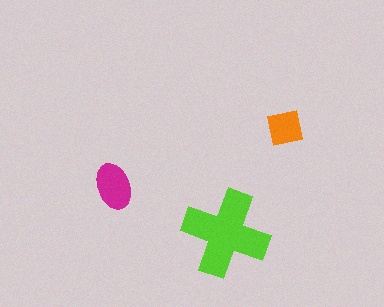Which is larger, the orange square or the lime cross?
The lime cross.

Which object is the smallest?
The orange square.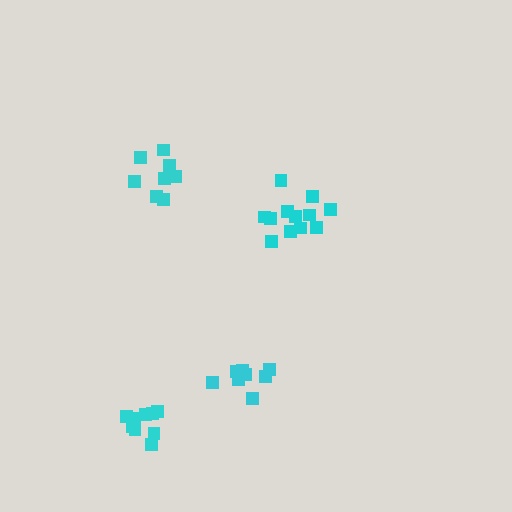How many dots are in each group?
Group 1: 9 dots, Group 2: 12 dots, Group 3: 8 dots, Group 4: 8 dots (37 total).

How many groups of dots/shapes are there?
There are 4 groups.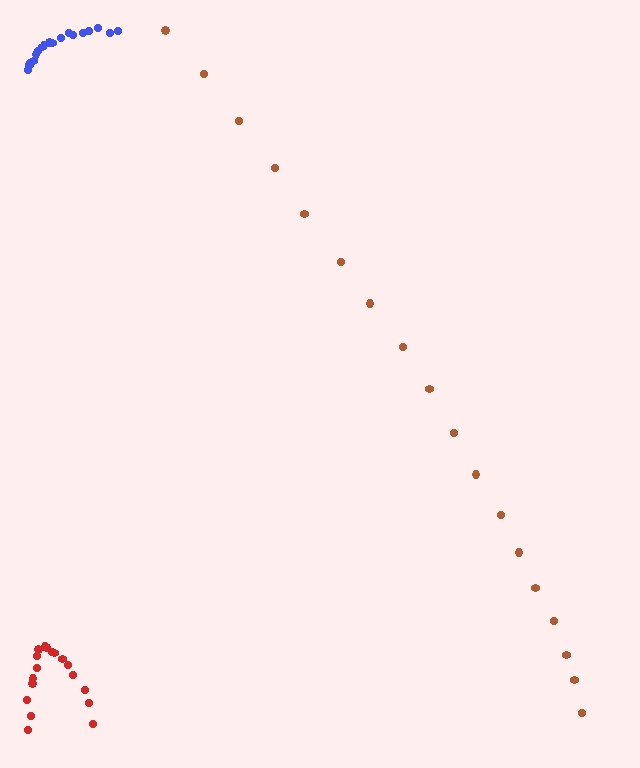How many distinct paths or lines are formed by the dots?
There are 3 distinct paths.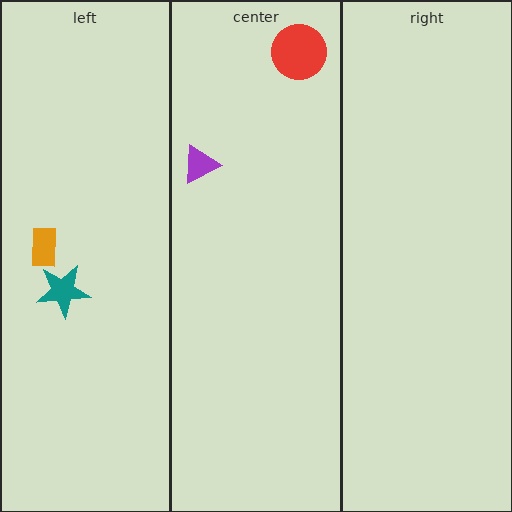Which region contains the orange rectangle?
The left region.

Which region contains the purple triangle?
The center region.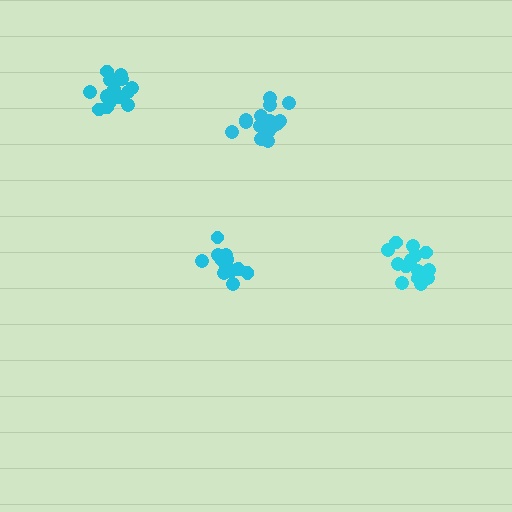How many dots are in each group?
Group 1: 15 dots, Group 2: 15 dots, Group 3: 15 dots, Group 4: 15 dots (60 total).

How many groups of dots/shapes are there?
There are 4 groups.